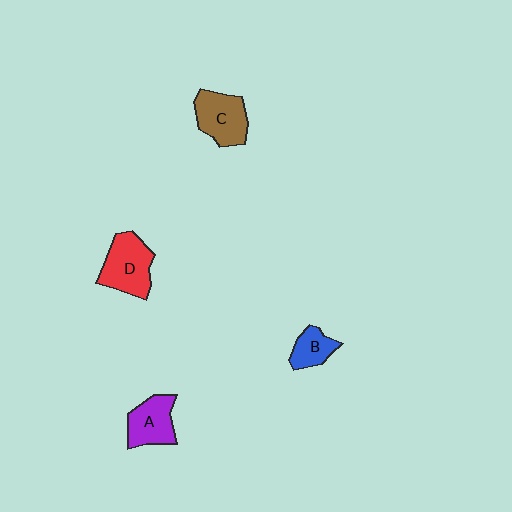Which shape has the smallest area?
Shape B (blue).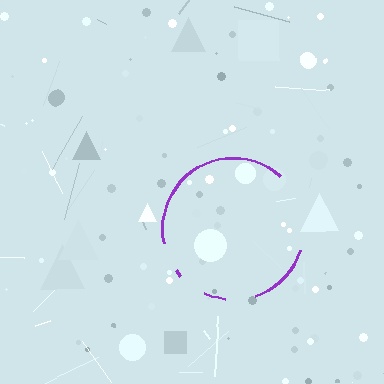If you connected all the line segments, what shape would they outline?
They would outline a circle.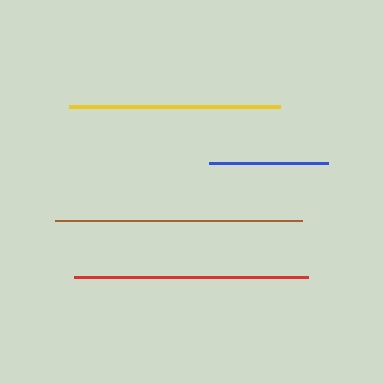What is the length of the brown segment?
The brown segment is approximately 247 pixels long.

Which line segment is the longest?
The brown line is the longest at approximately 247 pixels.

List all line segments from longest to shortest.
From longest to shortest: brown, red, yellow, blue.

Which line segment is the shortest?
The blue line is the shortest at approximately 118 pixels.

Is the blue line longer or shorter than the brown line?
The brown line is longer than the blue line.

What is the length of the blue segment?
The blue segment is approximately 118 pixels long.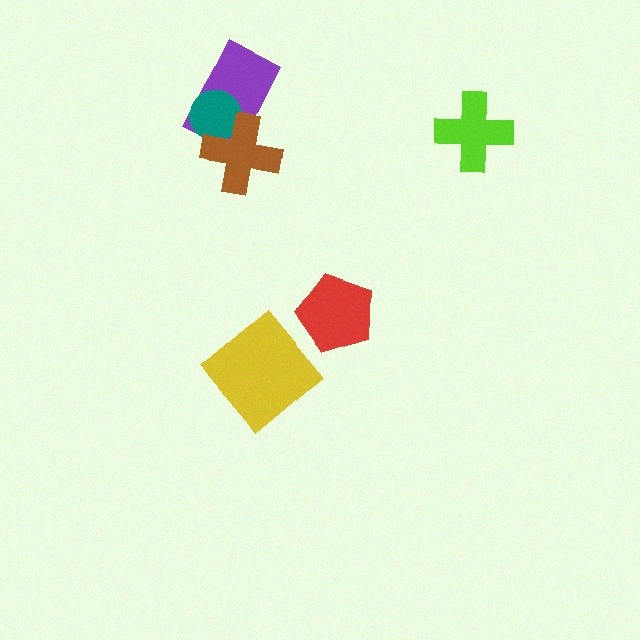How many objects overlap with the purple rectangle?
2 objects overlap with the purple rectangle.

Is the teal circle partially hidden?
Yes, it is partially covered by another shape.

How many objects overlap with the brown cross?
2 objects overlap with the brown cross.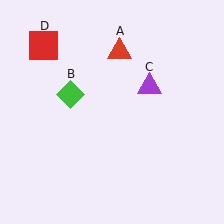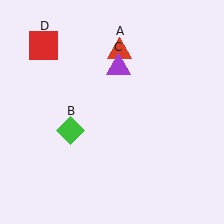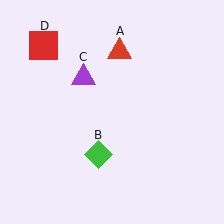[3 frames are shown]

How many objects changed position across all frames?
2 objects changed position: green diamond (object B), purple triangle (object C).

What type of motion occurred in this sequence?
The green diamond (object B), purple triangle (object C) rotated counterclockwise around the center of the scene.